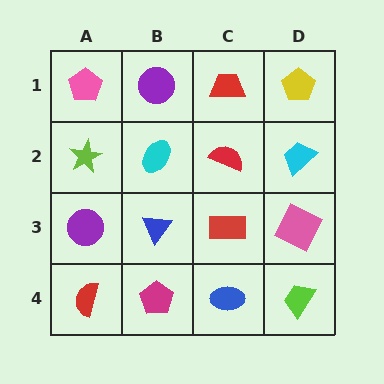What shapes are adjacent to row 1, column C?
A red semicircle (row 2, column C), a purple circle (row 1, column B), a yellow pentagon (row 1, column D).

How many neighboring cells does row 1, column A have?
2.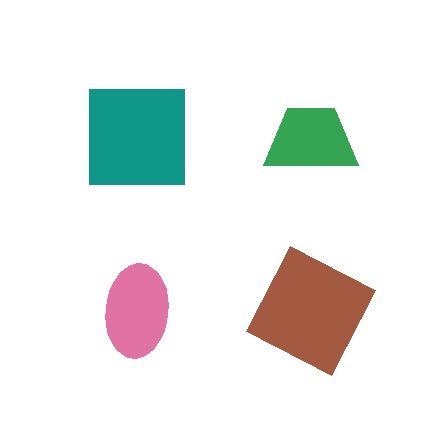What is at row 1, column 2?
A green trapezoid.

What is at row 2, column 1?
A pink ellipse.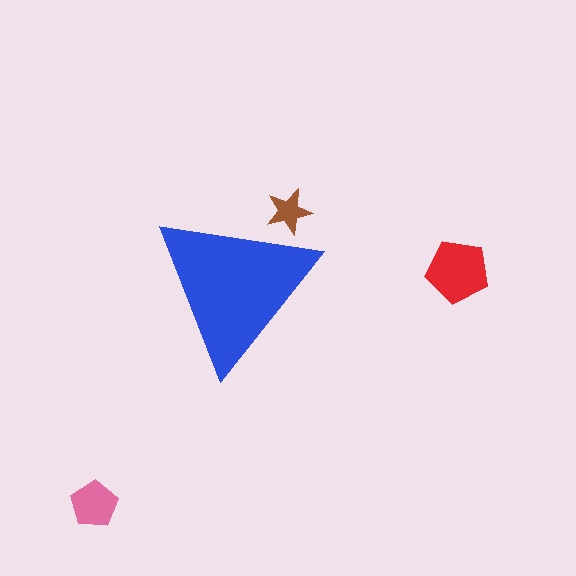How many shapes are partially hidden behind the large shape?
1 shape is partially hidden.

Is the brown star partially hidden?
Yes, the brown star is partially hidden behind the blue triangle.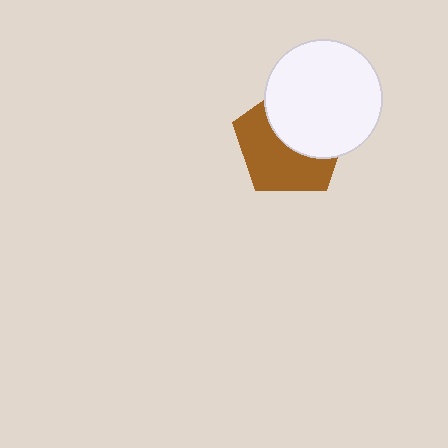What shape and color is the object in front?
The object in front is a white circle.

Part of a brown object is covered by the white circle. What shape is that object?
It is a pentagon.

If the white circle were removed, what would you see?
You would see the complete brown pentagon.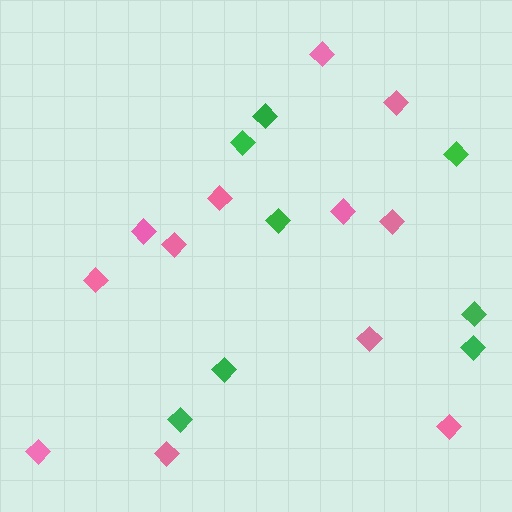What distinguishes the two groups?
There are 2 groups: one group of green diamonds (8) and one group of pink diamonds (12).